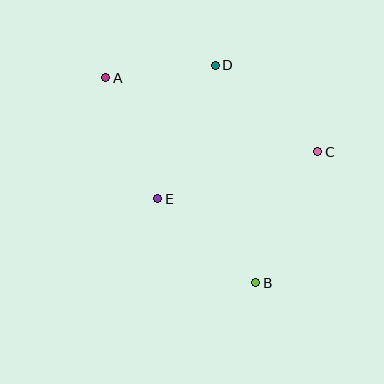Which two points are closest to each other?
Points A and D are closest to each other.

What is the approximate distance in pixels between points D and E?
The distance between D and E is approximately 146 pixels.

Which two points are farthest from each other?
Points A and B are farthest from each other.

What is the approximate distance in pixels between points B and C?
The distance between B and C is approximately 145 pixels.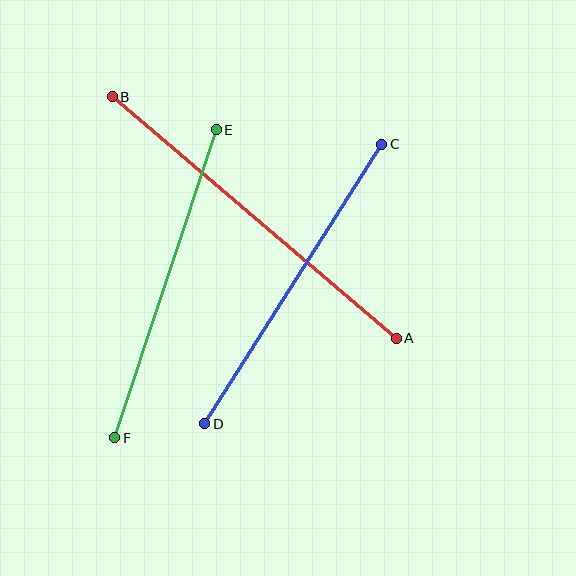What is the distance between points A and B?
The distance is approximately 373 pixels.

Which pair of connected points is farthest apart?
Points A and B are farthest apart.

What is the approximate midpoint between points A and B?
The midpoint is at approximately (254, 217) pixels.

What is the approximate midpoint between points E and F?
The midpoint is at approximately (165, 284) pixels.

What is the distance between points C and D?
The distance is approximately 331 pixels.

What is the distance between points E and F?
The distance is approximately 324 pixels.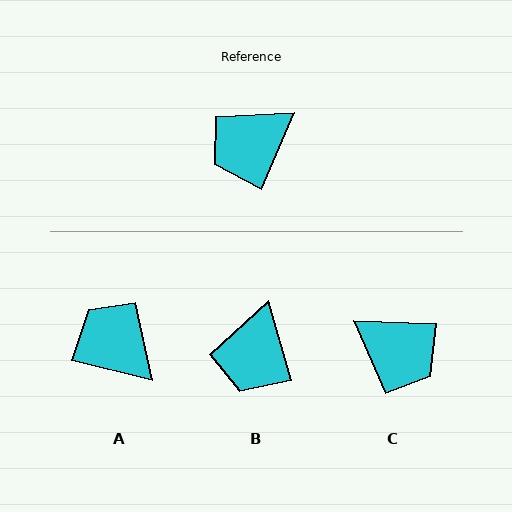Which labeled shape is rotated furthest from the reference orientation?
C, about 111 degrees away.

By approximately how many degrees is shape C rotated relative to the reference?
Approximately 111 degrees counter-clockwise.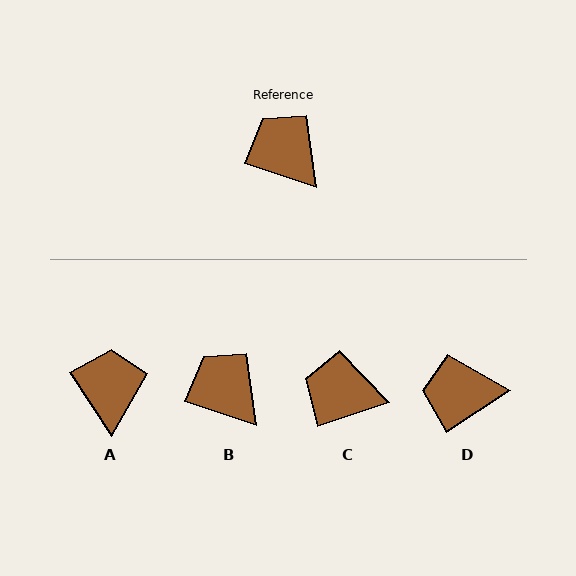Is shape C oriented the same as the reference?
No, it is off by about 37 degrees.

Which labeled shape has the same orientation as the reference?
B.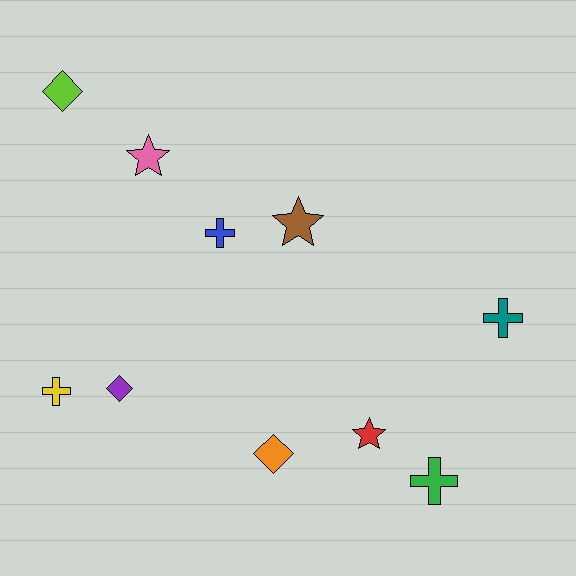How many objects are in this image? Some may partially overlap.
There are 10 objects.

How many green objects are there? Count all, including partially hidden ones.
There is 1 green object.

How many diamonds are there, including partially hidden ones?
There are 3 diamonds.